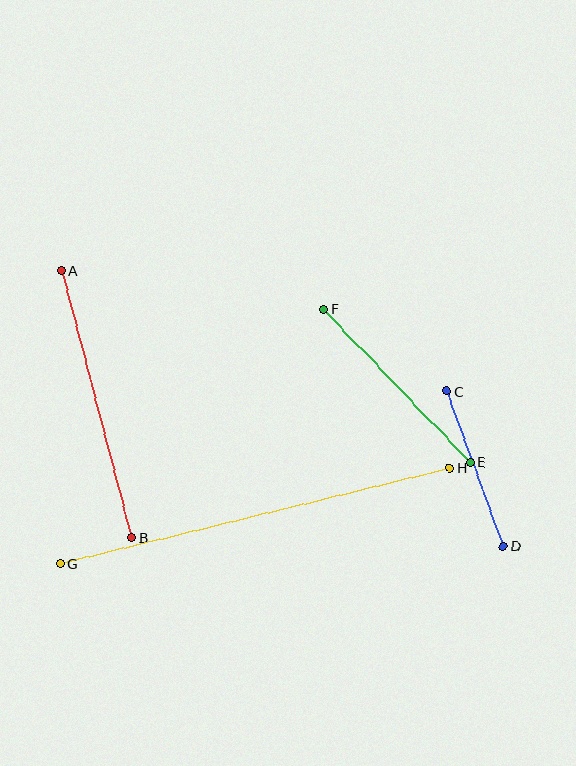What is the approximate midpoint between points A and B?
The midpoint is at approximately (96, 404) pixels.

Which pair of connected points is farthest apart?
Points G and H are farthest apart.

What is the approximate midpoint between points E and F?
The midpoint is at approximately (397, 386) pixels.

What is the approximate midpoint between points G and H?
The midpoint is at approximately (255, 516) pixels.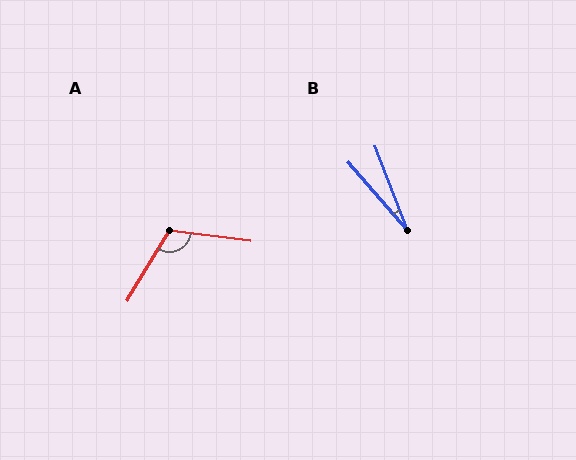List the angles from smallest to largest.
B (20°), A (114°).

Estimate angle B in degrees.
Approximately 20 degrees.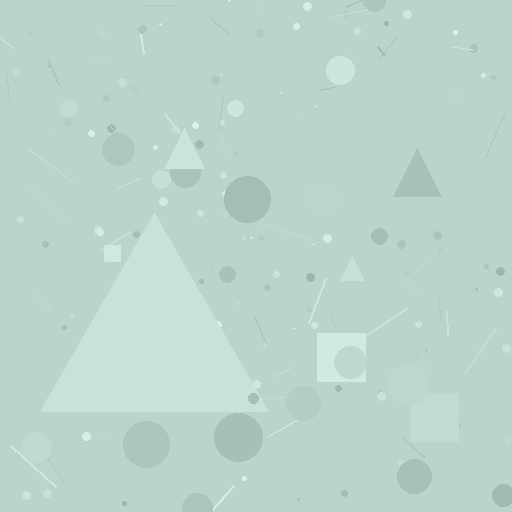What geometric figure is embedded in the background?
A triangle is embedded in the background.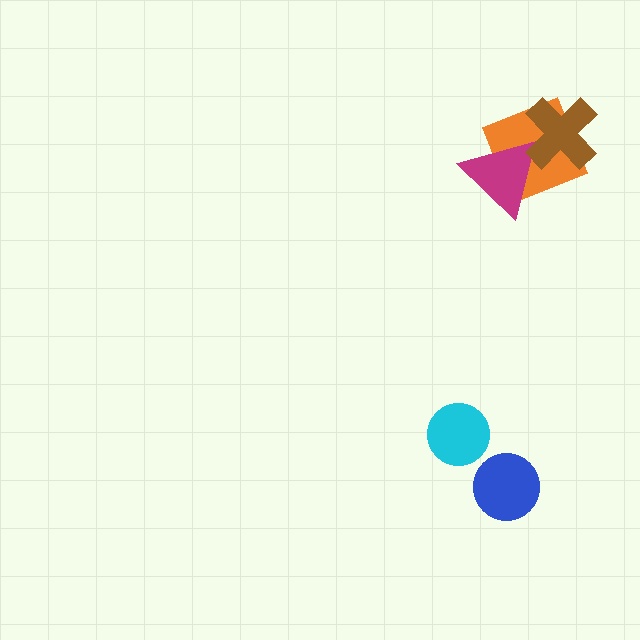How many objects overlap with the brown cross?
2 objects overlap with the brown cross.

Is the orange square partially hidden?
Yes, it is partially covered by another shape.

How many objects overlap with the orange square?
2 objects overlap with the orange square.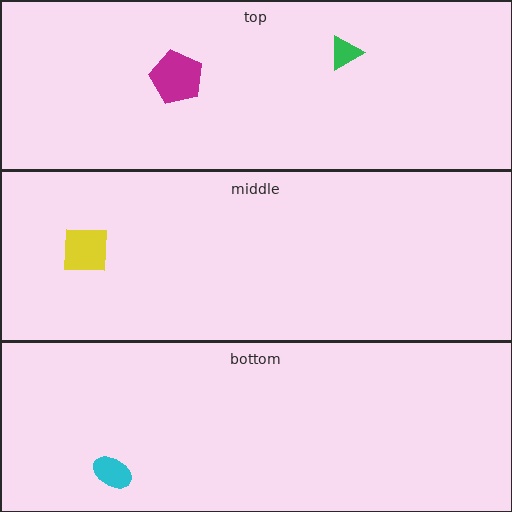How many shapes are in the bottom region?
1.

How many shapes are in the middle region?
1.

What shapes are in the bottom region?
The cyan ellipse.